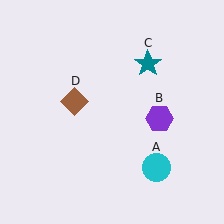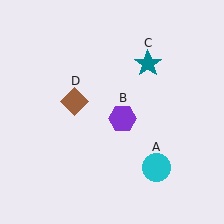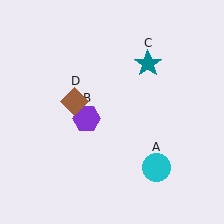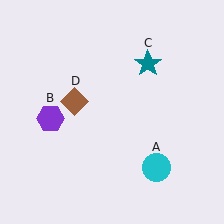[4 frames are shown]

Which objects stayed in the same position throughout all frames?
Cyan circle (object A) and teal star (object C) and brown diamond (object D) remained stationary.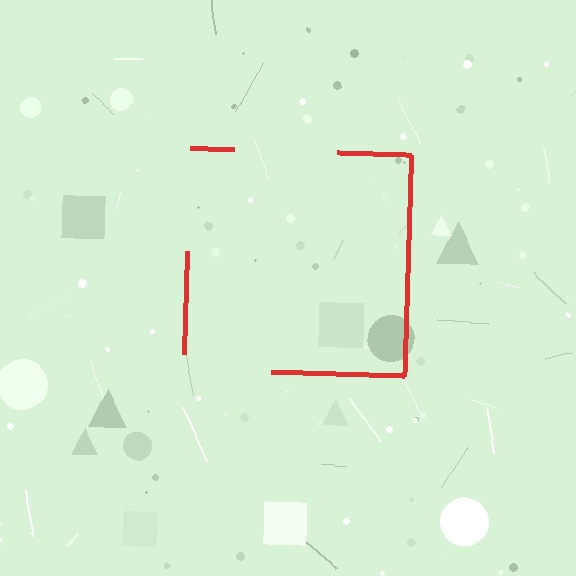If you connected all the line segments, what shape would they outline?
They would outline a square.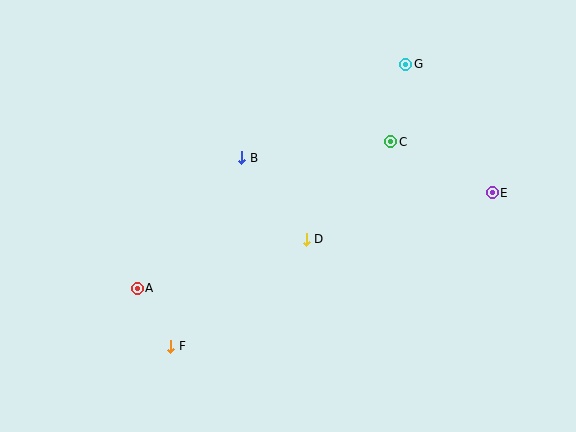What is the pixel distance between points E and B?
The distance between E and B is 253 pixels.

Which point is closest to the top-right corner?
Point G is closest to the top-right corner.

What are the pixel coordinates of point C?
Point C is at (391, 142).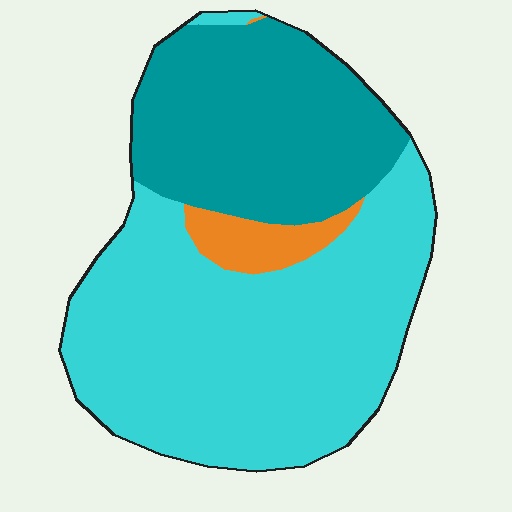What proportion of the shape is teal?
Teal covers 34% of the shape.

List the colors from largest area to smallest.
From largest to smallest: cyan, teal, orange.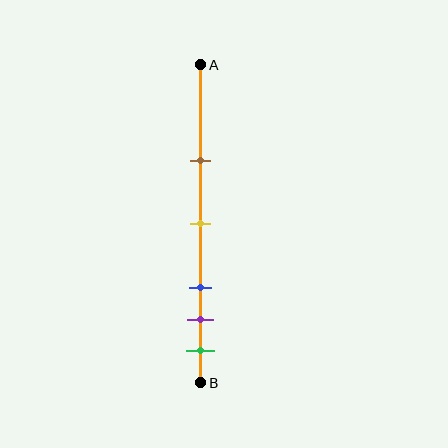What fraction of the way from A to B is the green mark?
The green mark is approximately 90% (0.9) of the way from A to B.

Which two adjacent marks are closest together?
The purple and green marks are the closest adjacent pair.